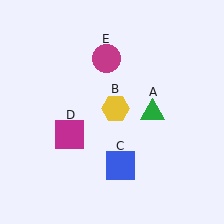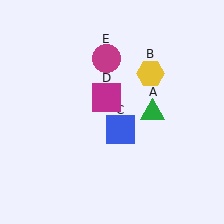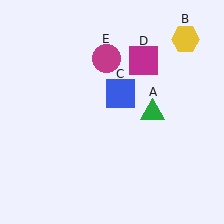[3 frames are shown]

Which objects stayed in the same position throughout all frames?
Green triangle (object A) and magenta circle (object E) remained stationary.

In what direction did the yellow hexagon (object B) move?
The yellow hexagon (object B) moved up and to the right.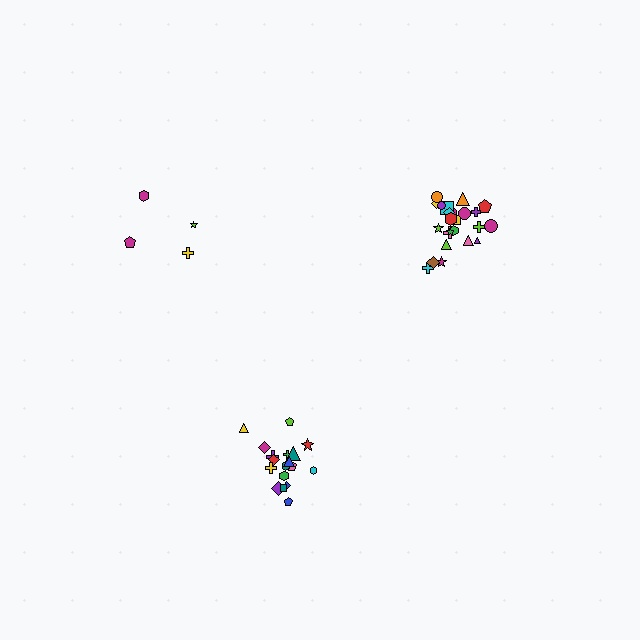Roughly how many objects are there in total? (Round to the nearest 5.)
Roughly 45 objects in total.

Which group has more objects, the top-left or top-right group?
The top-right group.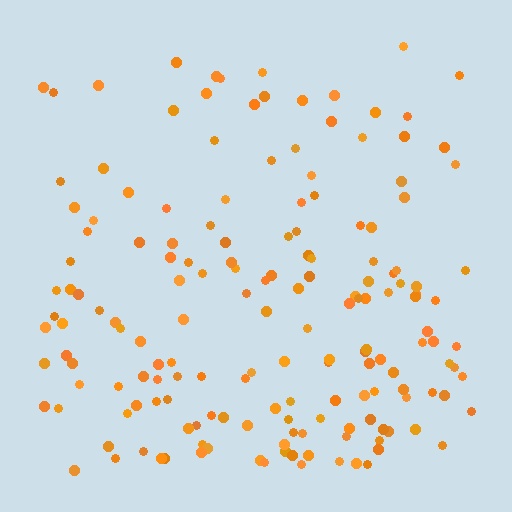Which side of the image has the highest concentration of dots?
The bottom.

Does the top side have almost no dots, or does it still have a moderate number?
Still a moderate number, just noticeably fewer than the bottom.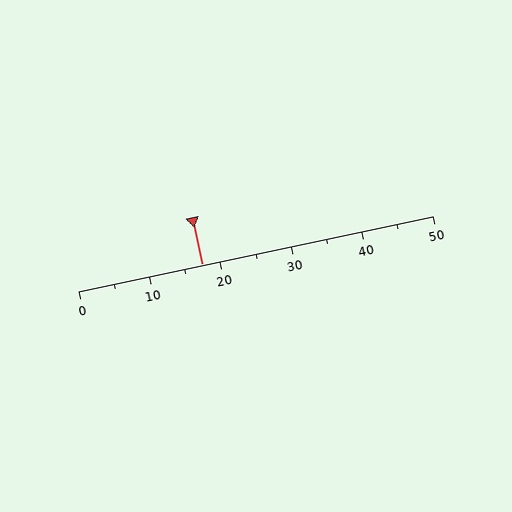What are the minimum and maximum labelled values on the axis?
The axis runs from 0 to 50.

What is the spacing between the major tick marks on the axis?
The major ticks are spaced 10 apart.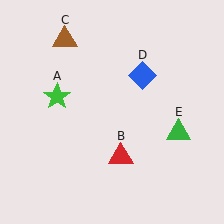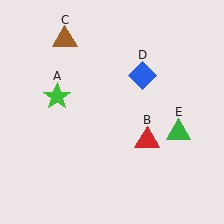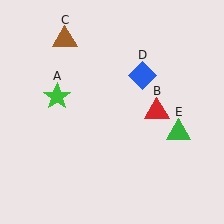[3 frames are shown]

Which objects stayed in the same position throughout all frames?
Green star (object A) and brown triangle (object C) and blue diamond (object D) and green triangle (object E) remained stationary.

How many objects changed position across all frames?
1 object changed position: red triangle (object B).